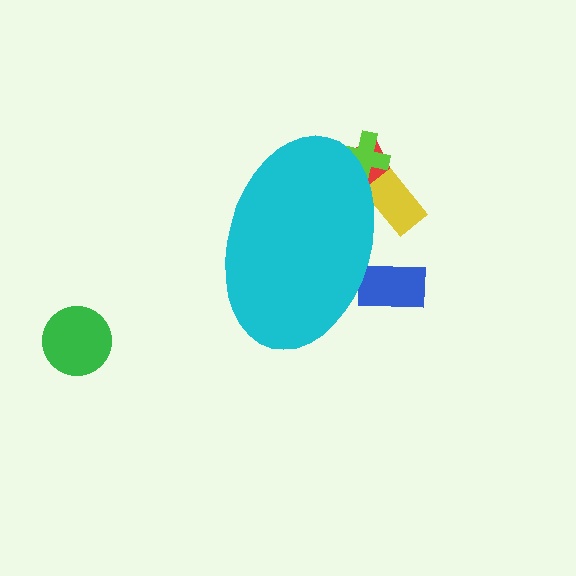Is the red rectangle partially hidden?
Yes, the red rectangle is partially hidden behind the cyan ellipse.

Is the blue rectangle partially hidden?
Yes, the blue rectangle is partially hidden behind the cyan ellipse.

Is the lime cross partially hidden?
Yes, the lime cross is partially hidden behind the cyan ellipse.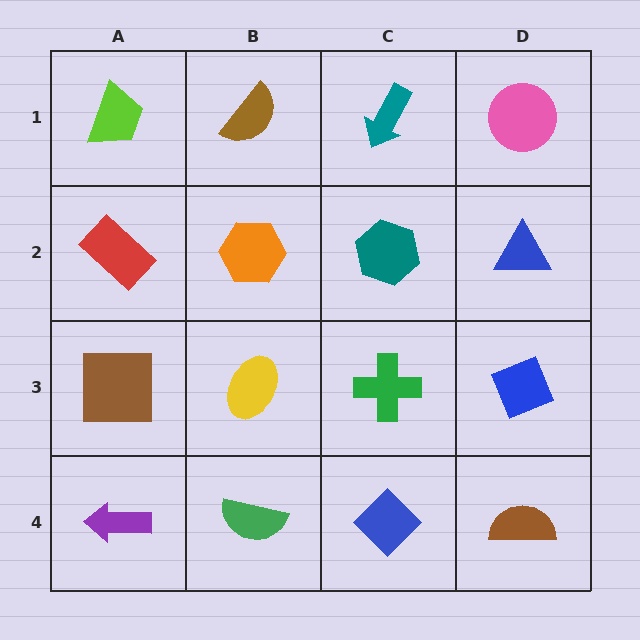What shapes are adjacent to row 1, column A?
A red rectangle (row 2, column A), a brown semicircle (row 1, column B).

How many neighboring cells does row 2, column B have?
4.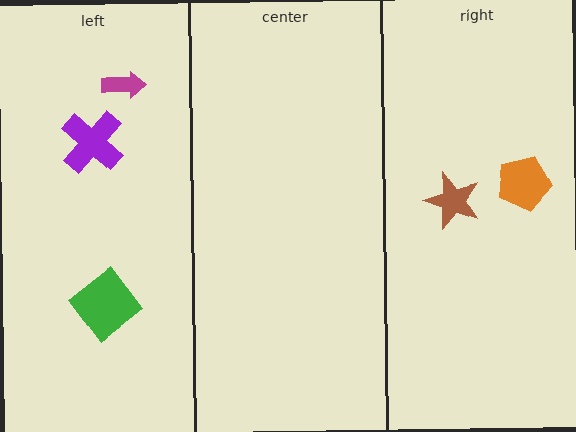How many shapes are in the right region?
2.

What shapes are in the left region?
The purple cross, the green diamond, the magenta arrow.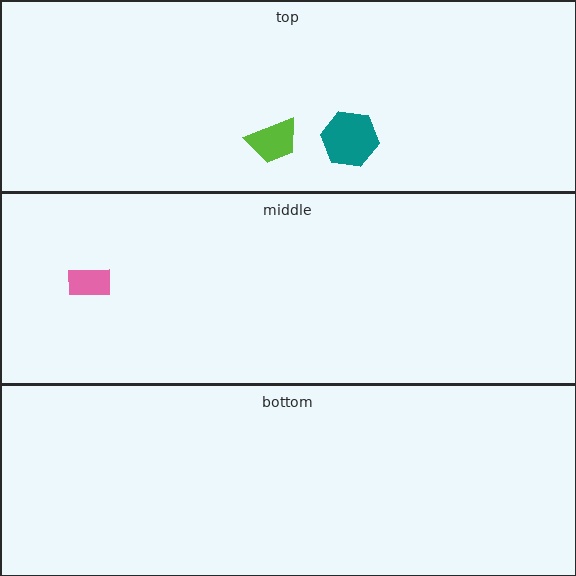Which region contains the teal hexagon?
The top region.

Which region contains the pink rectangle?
The middle region.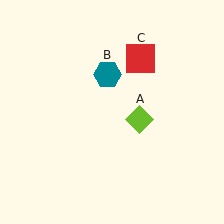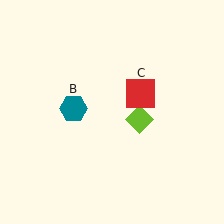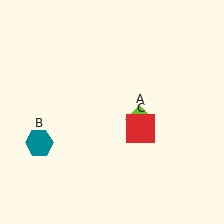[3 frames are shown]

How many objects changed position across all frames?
2 objects changed position: teal hexagon (object B), red square (object C).